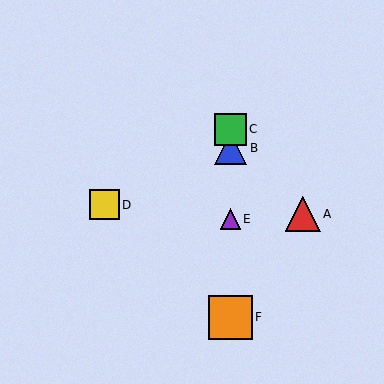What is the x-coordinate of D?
Object D is at x≈104.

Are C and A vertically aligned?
No, C is at x≈230 and A is at x≈303.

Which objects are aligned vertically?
Objects B, C, E, F are aligned vertically.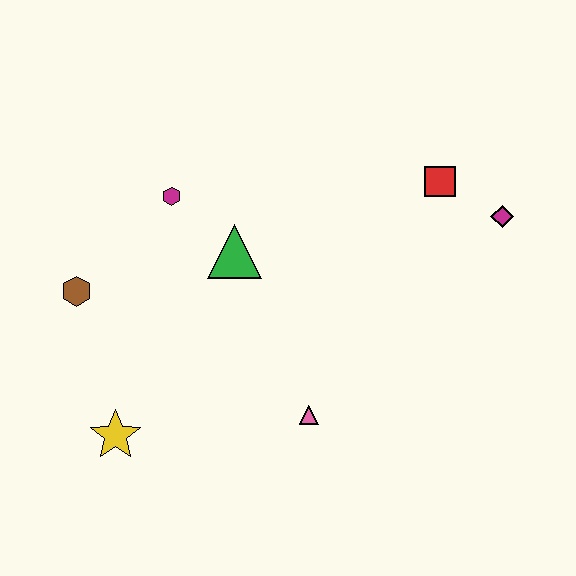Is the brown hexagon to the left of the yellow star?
Yes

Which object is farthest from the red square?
The yellow star is farthest from the red square.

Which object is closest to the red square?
The magenta diamond is closest to the red square.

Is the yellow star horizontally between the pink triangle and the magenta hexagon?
No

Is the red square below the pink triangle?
No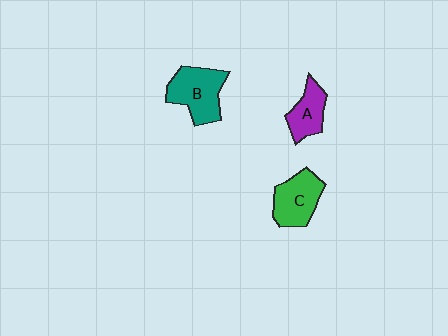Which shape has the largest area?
Shape B (teal).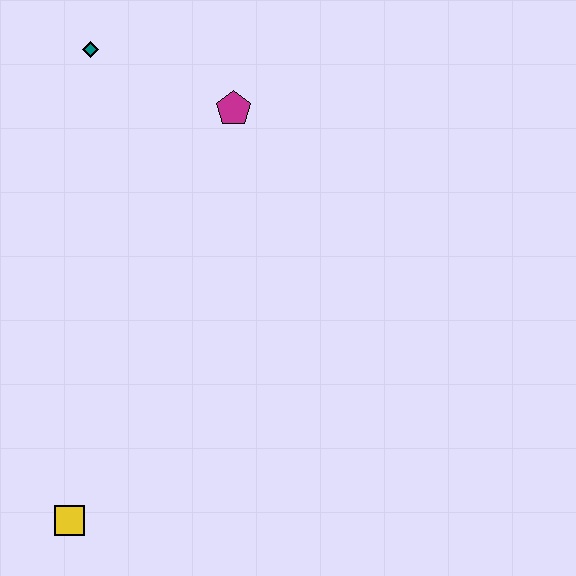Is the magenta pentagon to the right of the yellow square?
Yes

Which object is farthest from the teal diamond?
The yellow square is farthest from the teal diamond.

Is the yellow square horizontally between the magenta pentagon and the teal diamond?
No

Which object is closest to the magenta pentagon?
The teal diamond is closest to the magenta pentagon.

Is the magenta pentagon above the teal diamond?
No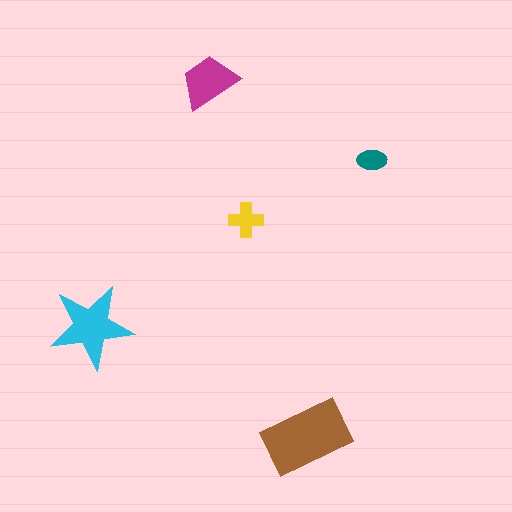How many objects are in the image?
There are 5 objects in the image.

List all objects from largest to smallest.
The brown rectangle, the cyan star, the magenta trapezoid, the yellow cross, the teal ellipse.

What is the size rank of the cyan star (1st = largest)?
2nd.